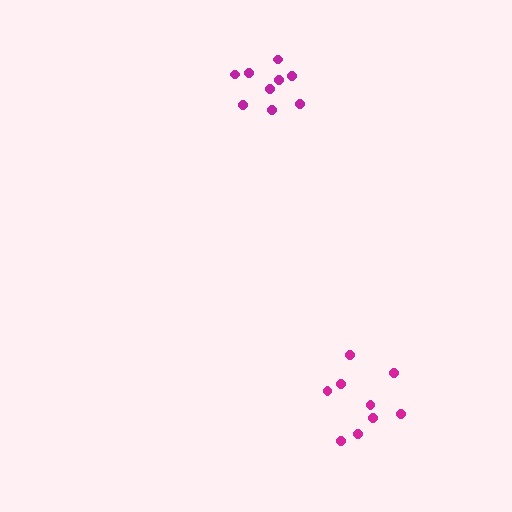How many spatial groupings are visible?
There are 2 spatial groupings.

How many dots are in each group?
Group 1: 9 dots, Group 2: 9 dots (18 total).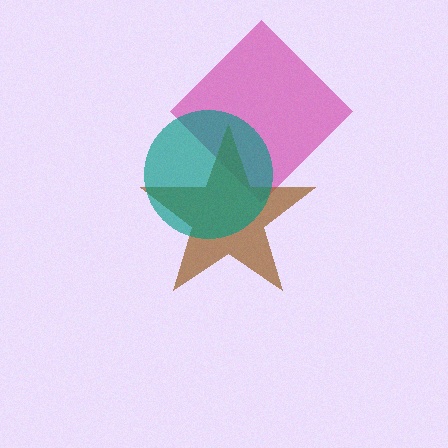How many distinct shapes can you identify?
There are 3 distinct shapes: a magenta diamond, a brown star, a teal circle.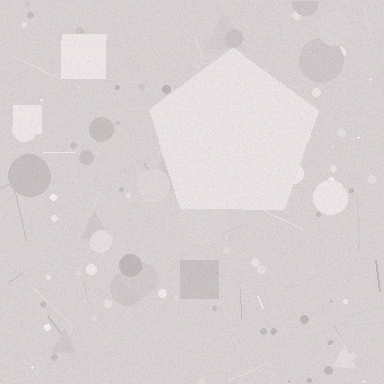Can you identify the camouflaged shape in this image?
The camouflaged shape is a pentagon.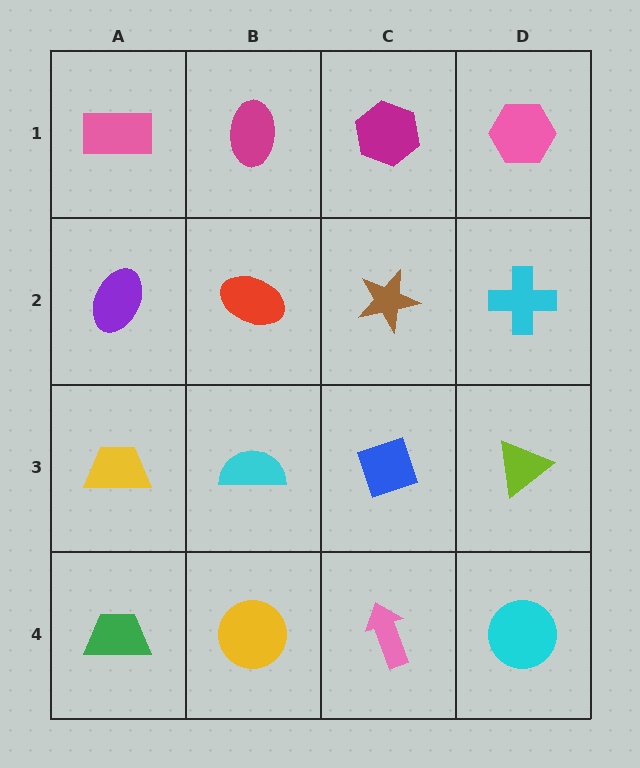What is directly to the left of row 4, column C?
A yellow circle.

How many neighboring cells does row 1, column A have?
2.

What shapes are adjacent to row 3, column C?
A brown star (row 2, column C), a pink arrow (row 4, column C), a cyan semicircle (row 3, column B), a lime triangle (row 3, column D).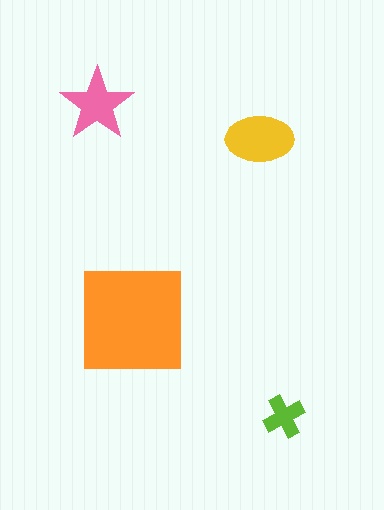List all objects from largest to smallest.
The orange square, the yellow ellipse, the pink star, the lime cross.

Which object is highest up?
The pink star is topmost.